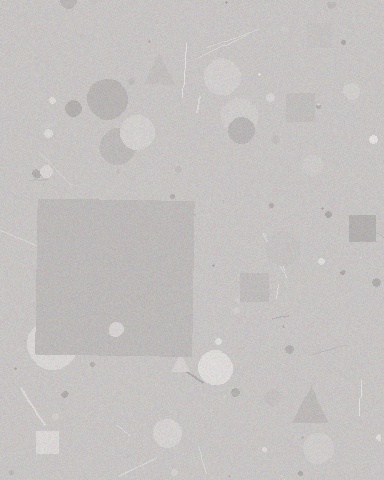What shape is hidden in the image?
A square is hidden in the image.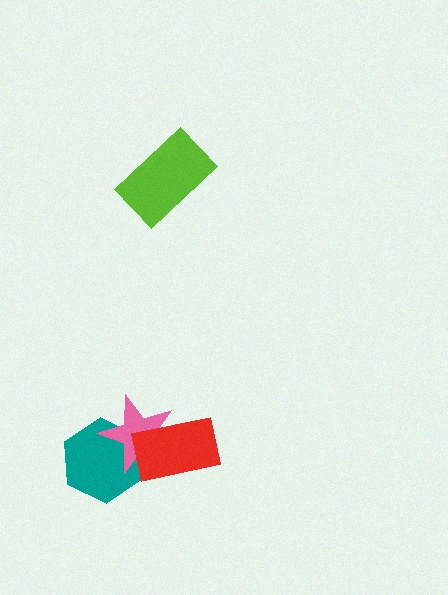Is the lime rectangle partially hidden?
No, no other shape covers it.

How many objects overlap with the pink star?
2 objects overlap with the pink star.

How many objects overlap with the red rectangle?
2 objects overlap with the red rectangle.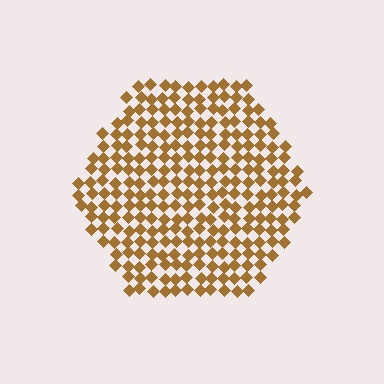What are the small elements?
The small elements are diamonds.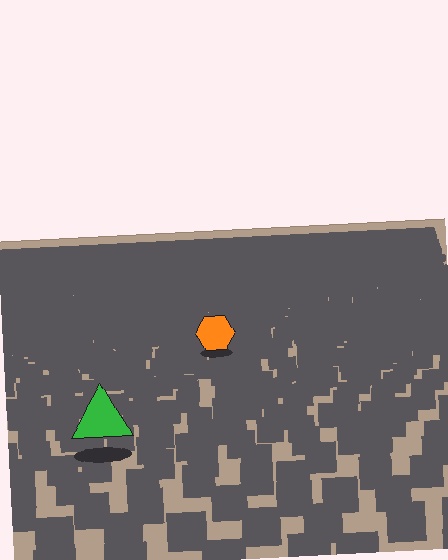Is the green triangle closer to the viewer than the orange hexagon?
Yes. The green triangle is closer — you can tell from the texture gradient: the ground texture is coarser near it.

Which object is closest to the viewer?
The green triangle is closest. The texture marks near it are larger and more spread out.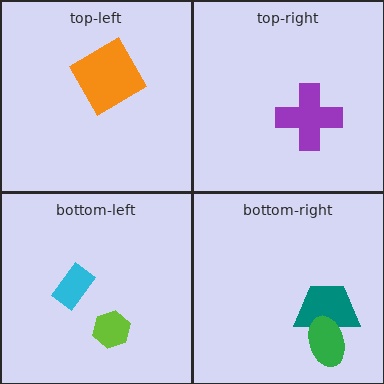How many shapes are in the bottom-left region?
2.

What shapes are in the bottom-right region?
The teal trapezoid, the green ellipse.